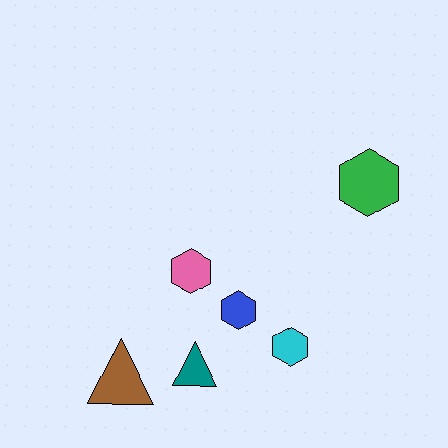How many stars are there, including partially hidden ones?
There are no stars.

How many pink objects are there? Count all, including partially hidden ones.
There is 1 pink object.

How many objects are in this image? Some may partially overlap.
There are 6 objects.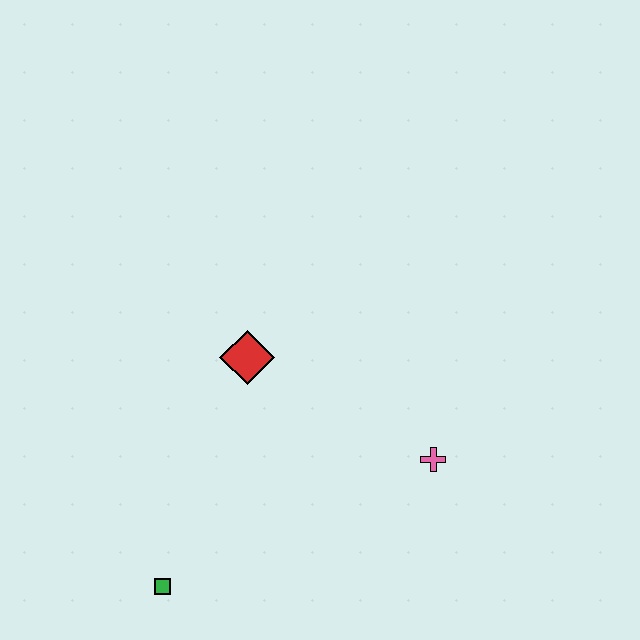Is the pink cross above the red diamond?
No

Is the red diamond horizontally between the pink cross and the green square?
Yes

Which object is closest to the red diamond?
The pink cross is closest to the red diamond.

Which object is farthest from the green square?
The pink cross is farthest from the green square.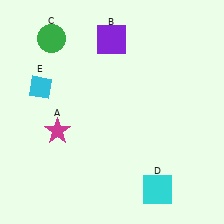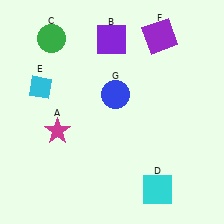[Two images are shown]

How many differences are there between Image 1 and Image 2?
There are 2 differences between the two images.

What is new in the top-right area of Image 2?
A blue circle (G) was added in the top-right area of Image 2.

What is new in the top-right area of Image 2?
A purple square (F) was added in the top-right area of Image 2.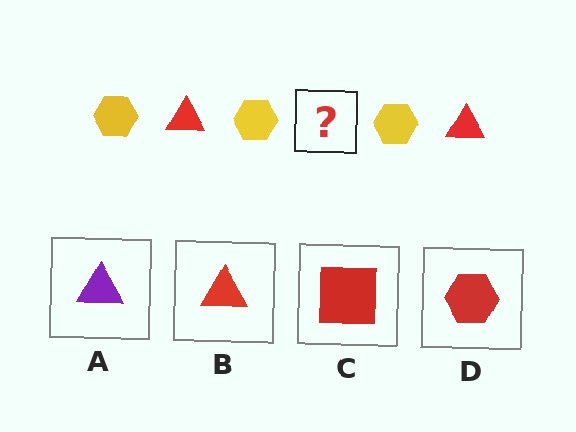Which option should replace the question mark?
Option B.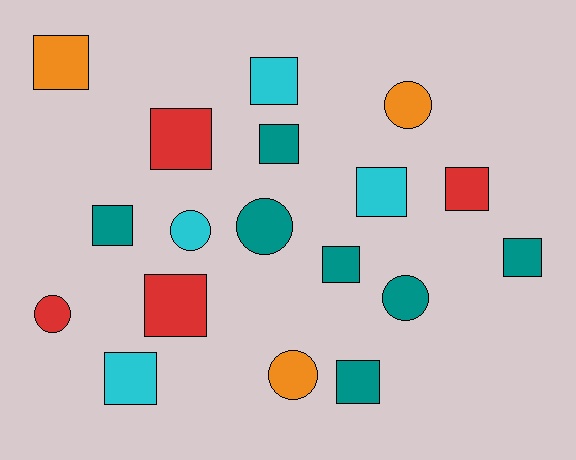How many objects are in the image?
There are 18 objects.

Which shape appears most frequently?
Square, with 12 objects.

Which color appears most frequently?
Teal, with 7 objects.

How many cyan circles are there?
There is 1 cyan circle.